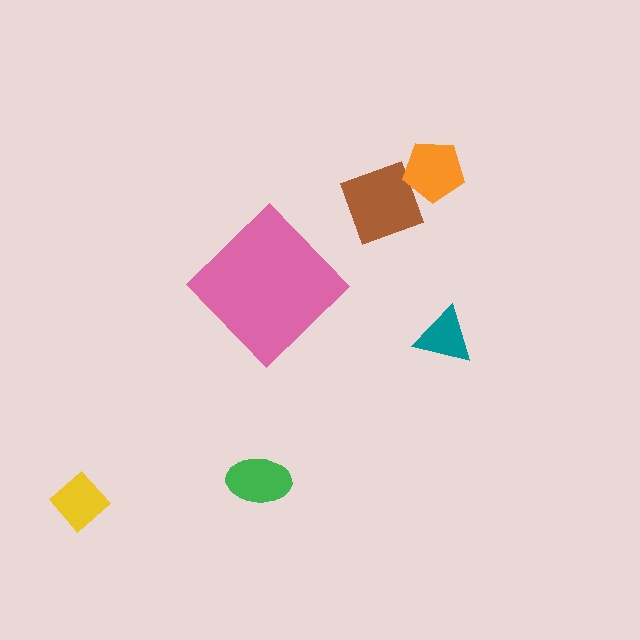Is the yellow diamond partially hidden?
No, the yellow diamond is fully visible.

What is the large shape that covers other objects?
A pink diamond.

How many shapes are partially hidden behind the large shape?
0 shapes are partially hidden.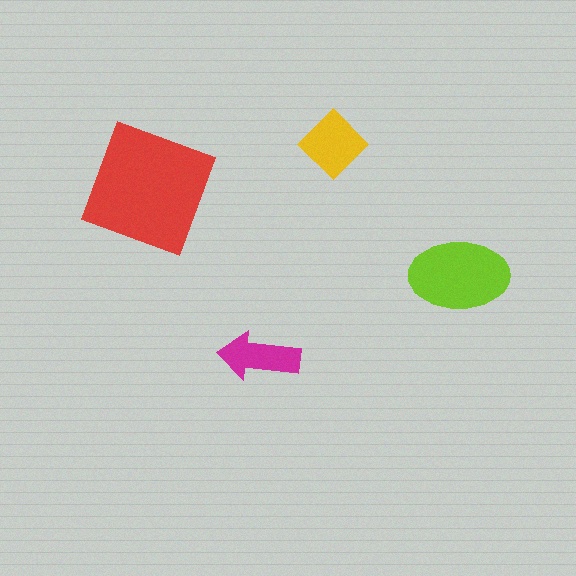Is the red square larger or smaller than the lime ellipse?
Larger.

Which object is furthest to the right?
The lime ellipse is rightmost.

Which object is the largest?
The red square.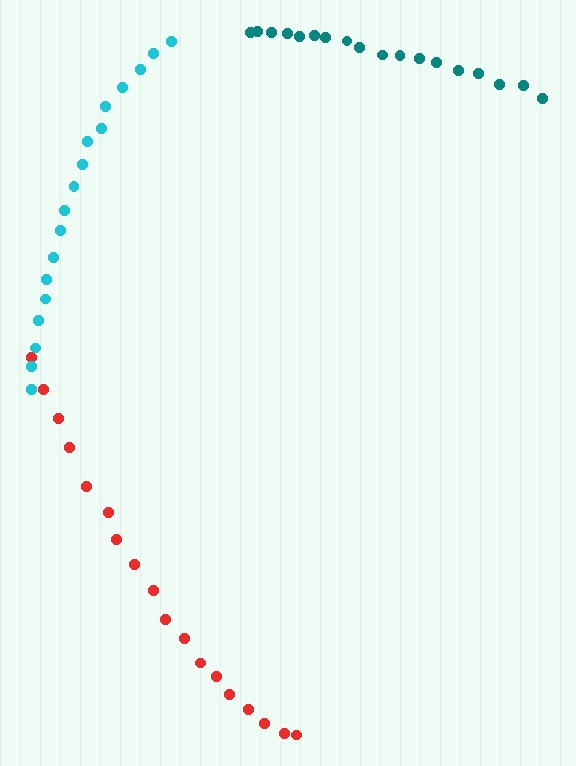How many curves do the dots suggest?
There are 3 distinct paths.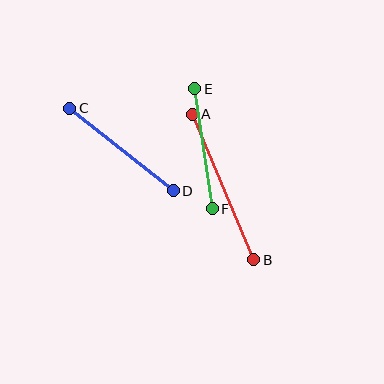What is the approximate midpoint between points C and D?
The midpoint is at approximately (121, 149) pixels.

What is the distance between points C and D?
The distance is approximately 132 pixels.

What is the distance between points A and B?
The distance is approximately 158 pixels.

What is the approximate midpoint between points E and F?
The midpoint is at approximately (203, 149) pixels.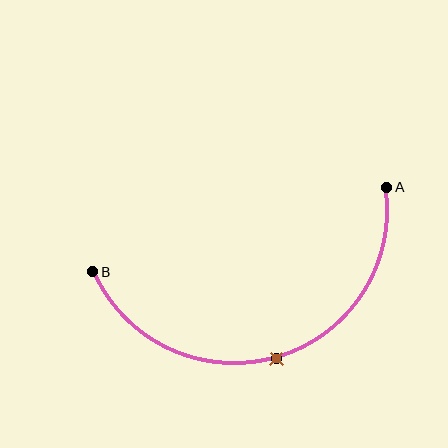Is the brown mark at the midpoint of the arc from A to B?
Yes. The brown mark lies on the arc at equal arc-length from both A and B — it is the arc midpoint.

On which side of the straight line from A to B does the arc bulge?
The arc bulges below the straight line connecting A and B.